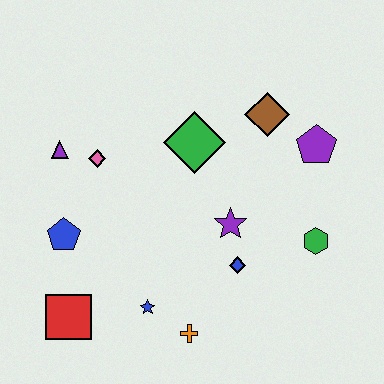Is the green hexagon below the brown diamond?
Yes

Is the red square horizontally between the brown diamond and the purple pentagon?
No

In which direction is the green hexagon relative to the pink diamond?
The green hexagon is to the right of the pink diamond.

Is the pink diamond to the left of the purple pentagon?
Yes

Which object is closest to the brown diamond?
The purple pentagon is closest to the brown diamond.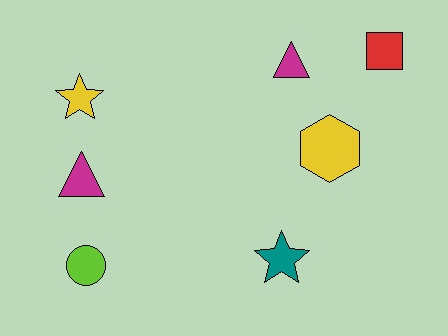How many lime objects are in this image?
There is 1 lime object.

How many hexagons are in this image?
There is 1 hexagon.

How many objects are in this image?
There are 7 objects.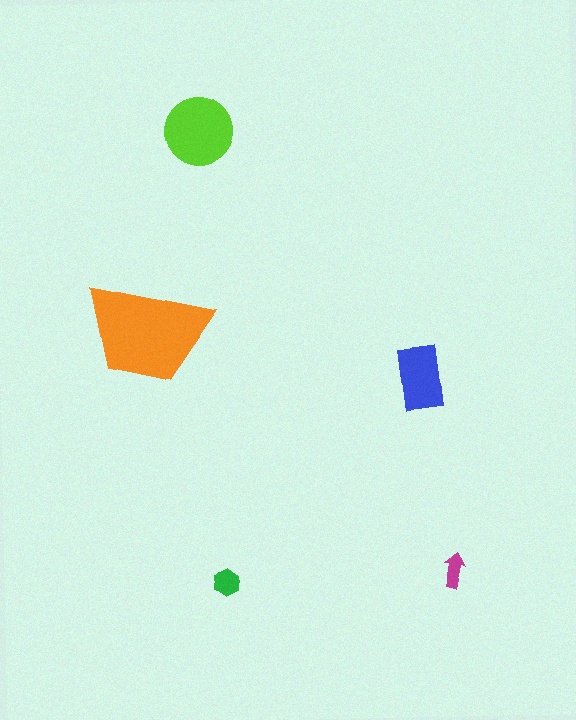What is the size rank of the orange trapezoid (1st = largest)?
1st.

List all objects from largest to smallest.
The orange trapezoid, the lime circle, the blue rectangle, the green hexagon, the magenta arrow.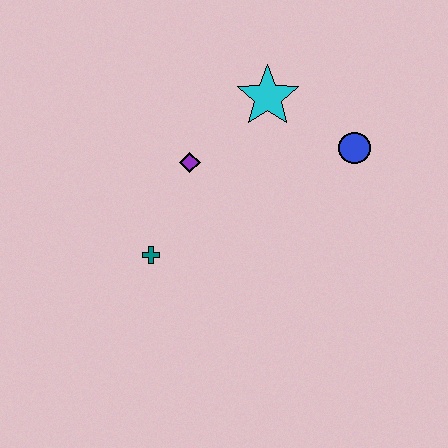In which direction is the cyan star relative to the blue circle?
The cyan star is to the left of the blue circle.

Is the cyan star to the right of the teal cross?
Yes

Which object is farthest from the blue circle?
The teal cross is farthest from the blue circle.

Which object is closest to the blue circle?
The cyan star is closest to the blue circle.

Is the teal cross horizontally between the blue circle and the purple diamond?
No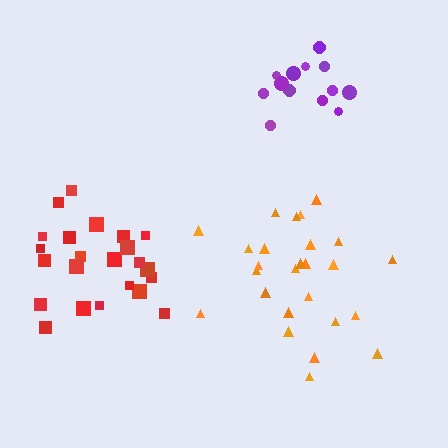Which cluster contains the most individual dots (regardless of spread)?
Orange (26).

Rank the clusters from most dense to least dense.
purple, orange, red.